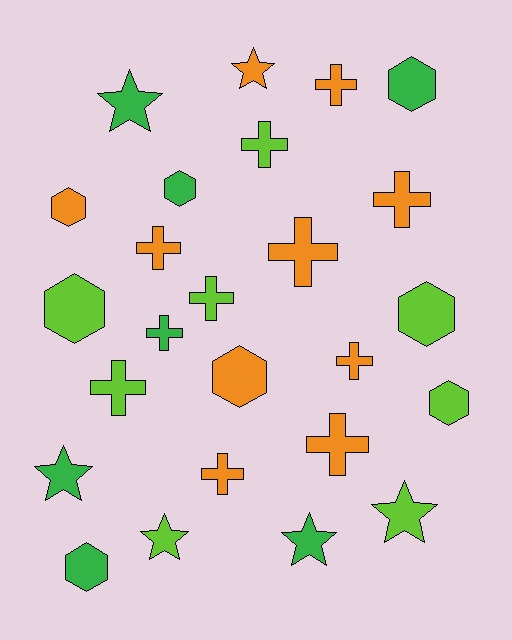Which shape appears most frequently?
Cross, with 11 objects.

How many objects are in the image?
There are 25 objects.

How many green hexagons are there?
There are 3 green hexagons.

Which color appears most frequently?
Orange, with 10 objects.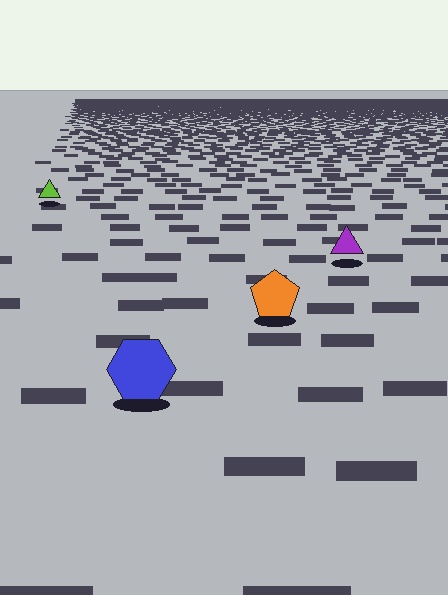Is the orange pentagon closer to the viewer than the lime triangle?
Yes. The orange pentagon is closer — you can tell from the texture gradient: the ground texture is coarser near it.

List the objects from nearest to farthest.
From nearest to farthest: the blue hexagon, the orange pentagon, the purple triangle, the lime triangle.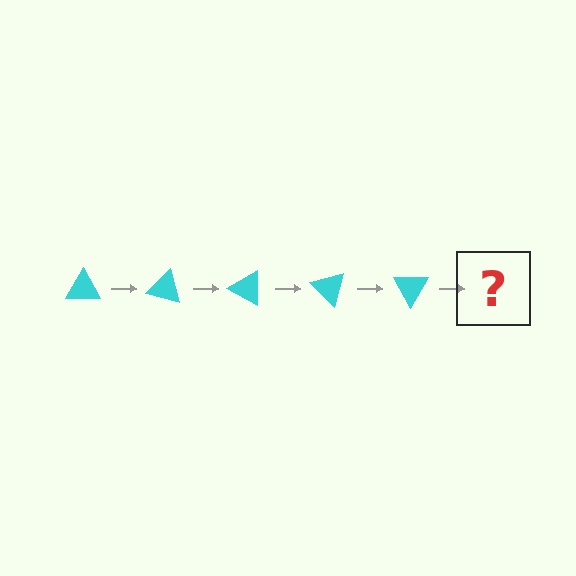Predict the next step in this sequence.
The next step is a cyan triangle rotated 75 degrees.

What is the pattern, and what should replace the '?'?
The pattern is that the triangle rotates 15 degrees each step. The '?' should be a cyan triangle rotated 75 degrees.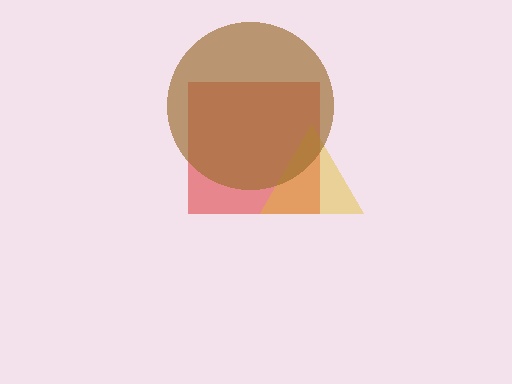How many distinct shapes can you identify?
There are 3 distinct shapes: a red square, a yellow triangle, a brown circle.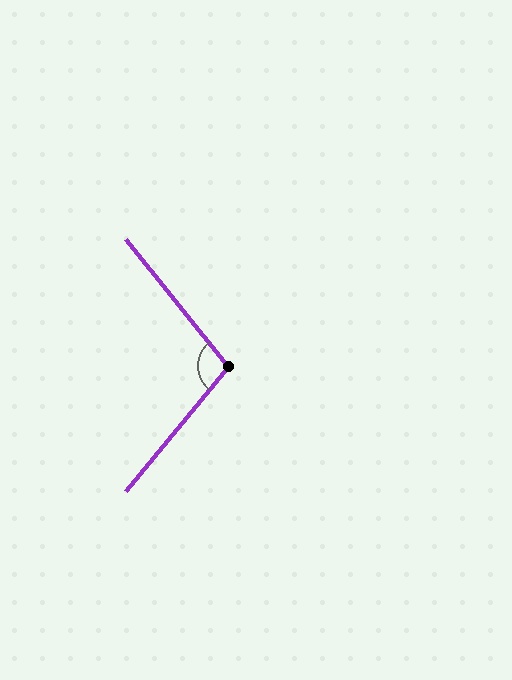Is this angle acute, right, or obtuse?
It is obtuse.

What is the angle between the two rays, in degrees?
Approximately 102 degrees.